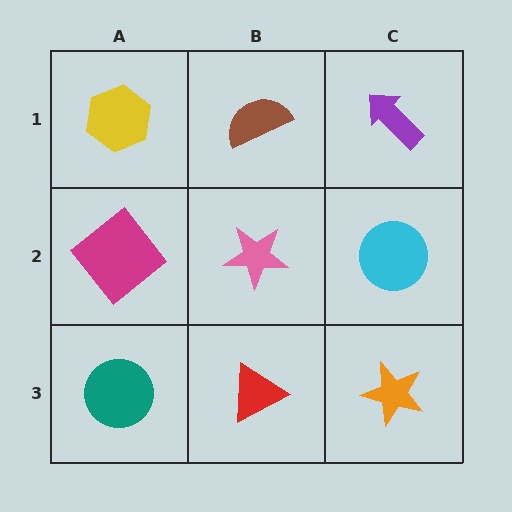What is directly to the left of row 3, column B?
A teal circle.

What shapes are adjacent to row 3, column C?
A cyan circle (row 2, column C), a red triangle (row 3, column B).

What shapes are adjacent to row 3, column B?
A pink star (row 2, column B), a teal circle (row 3, column A), an orange star (row 3, column C).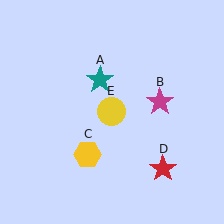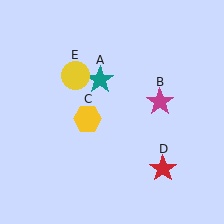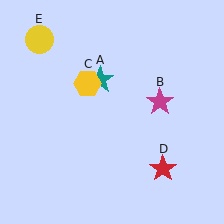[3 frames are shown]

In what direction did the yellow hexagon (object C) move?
The yellow hexagon (object C) moved up.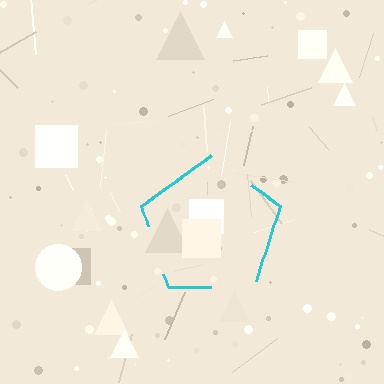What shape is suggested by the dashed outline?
The dashed outline suggests a pentagon.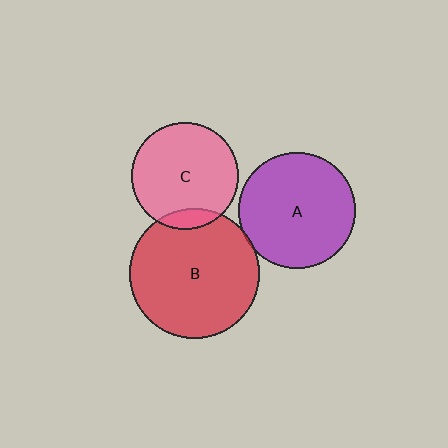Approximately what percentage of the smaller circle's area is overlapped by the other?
Approximately 10%.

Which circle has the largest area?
Circle B (red).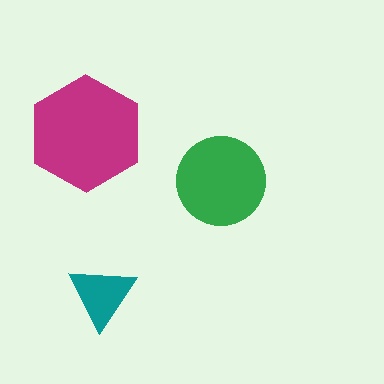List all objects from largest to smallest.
The magenta hexagon, the green circle, the teal triangle.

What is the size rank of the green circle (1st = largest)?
2nd.